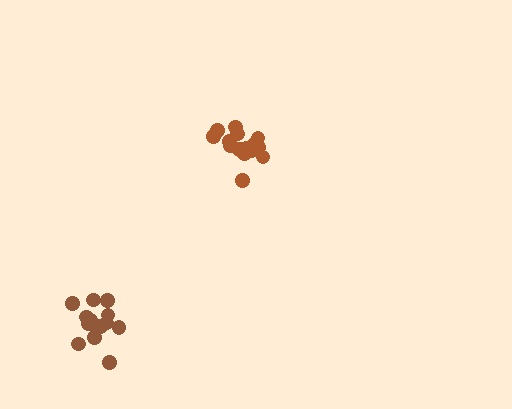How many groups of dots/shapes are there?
There are 2 groups.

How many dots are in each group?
Group 1: 14 dots, Group 2: 15 dots (29 total).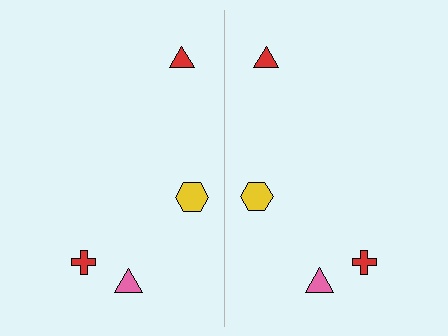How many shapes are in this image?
There are 8 shapes in this image.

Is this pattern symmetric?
Yes, this pattern has bilateral (reflection) symmetry.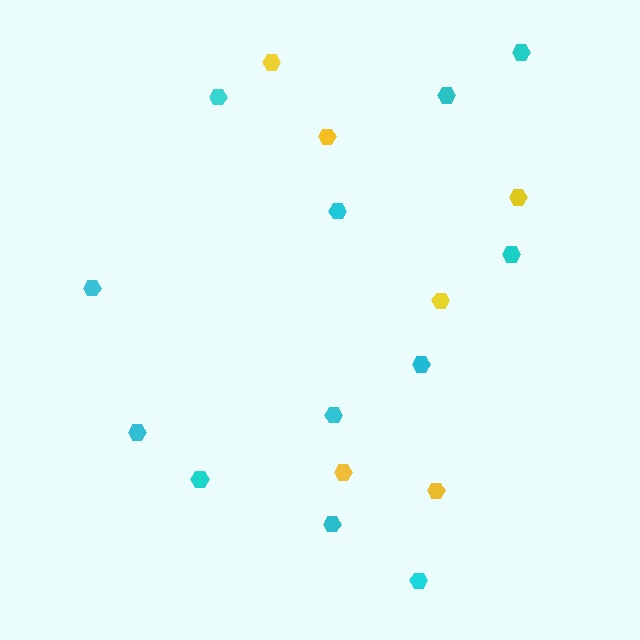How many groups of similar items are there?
There are 2 groups: one group of cyan hexagons (12) and one group of yellow hexagons (6).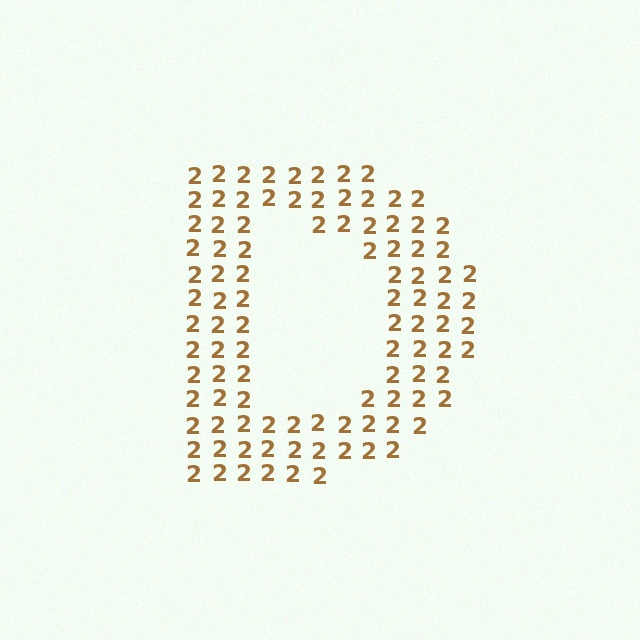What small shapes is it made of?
It is made of small digit 2's.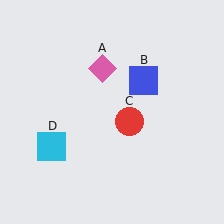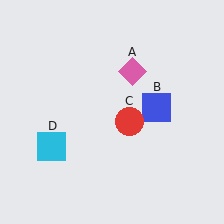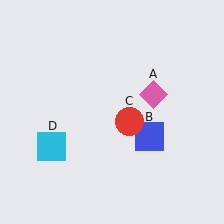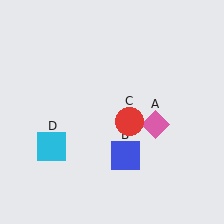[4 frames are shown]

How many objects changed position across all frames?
2 objects changed position: pink diamond (object A), blue square (object B).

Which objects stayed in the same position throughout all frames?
Red circle (object C) and cyan square (object D) remained stationary.